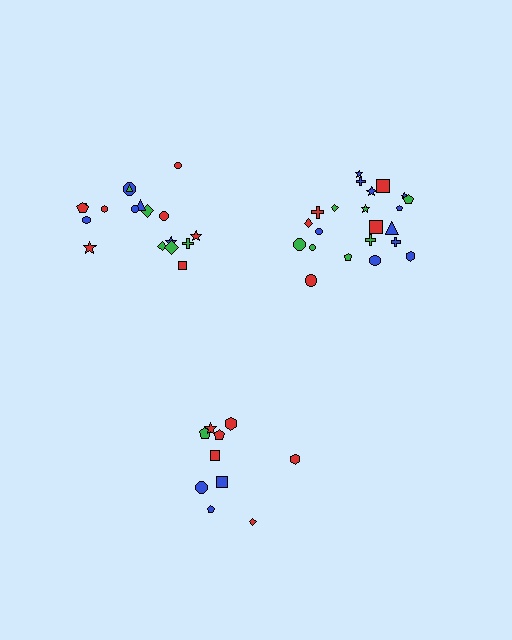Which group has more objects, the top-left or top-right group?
The top-right group.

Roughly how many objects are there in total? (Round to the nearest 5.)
Roughly 50 objects in total.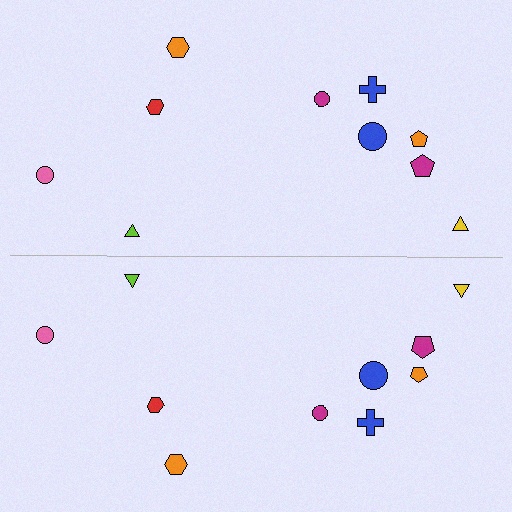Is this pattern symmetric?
Yes, this pattern has bilateral (reflection) symmetry.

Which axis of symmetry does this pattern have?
The pattern has a horizontal axis of symmetry running through the center of the image.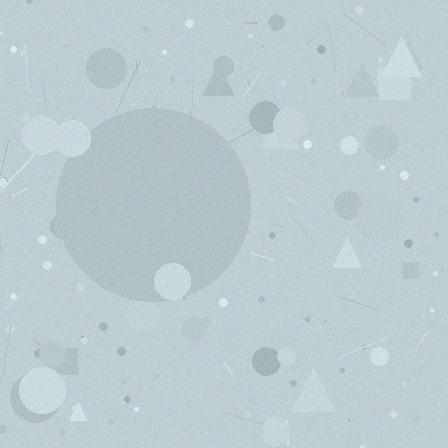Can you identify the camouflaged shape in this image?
The camouflaged shape is a circle.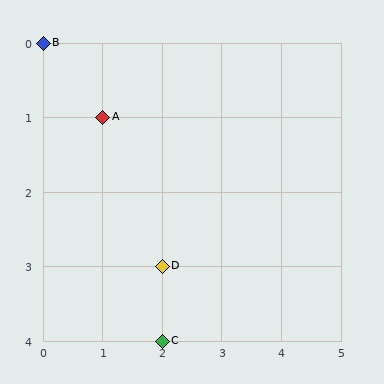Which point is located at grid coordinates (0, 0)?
Point B is at (0, 0).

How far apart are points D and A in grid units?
Points D and A are 1 column and 2 rows apart (about 2.2 grid units diagonally).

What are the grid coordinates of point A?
Point A is at grid coordinates (1, 1).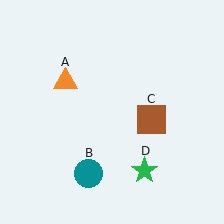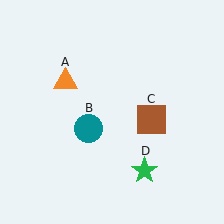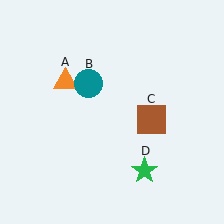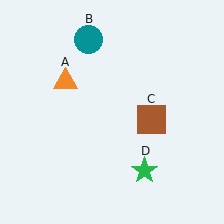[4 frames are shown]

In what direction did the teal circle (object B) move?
The teal circle (object B) moved up.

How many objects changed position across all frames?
1 object changed position: teal circle (object B).